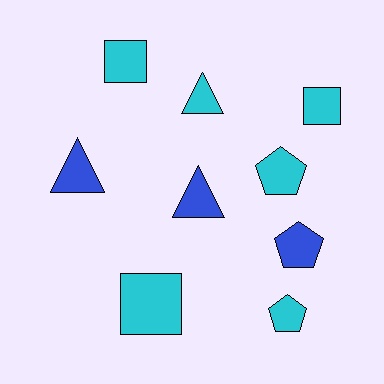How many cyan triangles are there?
There is 1 cyan triangle.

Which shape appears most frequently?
Pentagon, with 3 objects.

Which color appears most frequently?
Cyan, with 6 objects.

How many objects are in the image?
There are 9 objects.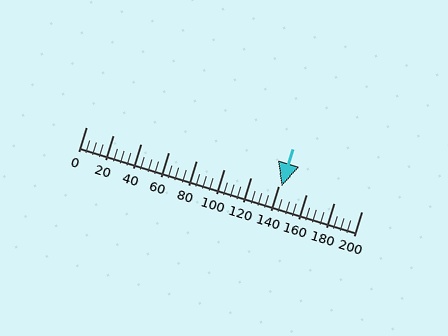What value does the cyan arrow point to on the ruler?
The cyan arrow points to approximately 142.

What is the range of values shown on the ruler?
The ruler shows values from 0 to 200.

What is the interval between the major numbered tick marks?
The major tick marks are spaced 20 units apart.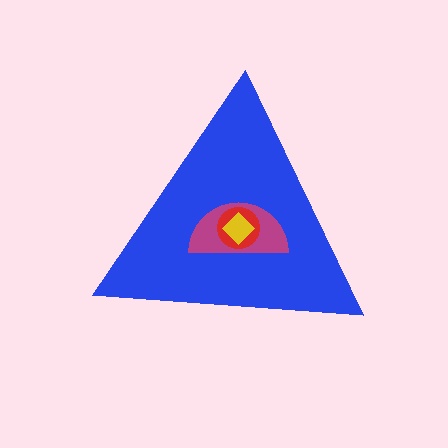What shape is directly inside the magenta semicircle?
The red circle.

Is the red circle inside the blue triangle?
Yes.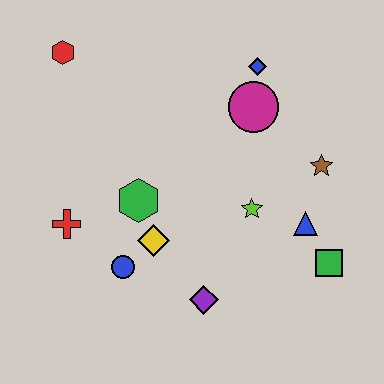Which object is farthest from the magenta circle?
The red cross is farthest from the magenta circle.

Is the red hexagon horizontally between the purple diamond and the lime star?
No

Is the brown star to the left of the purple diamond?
No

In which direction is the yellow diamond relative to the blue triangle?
The yellow diamond is to the left of the blue triangle.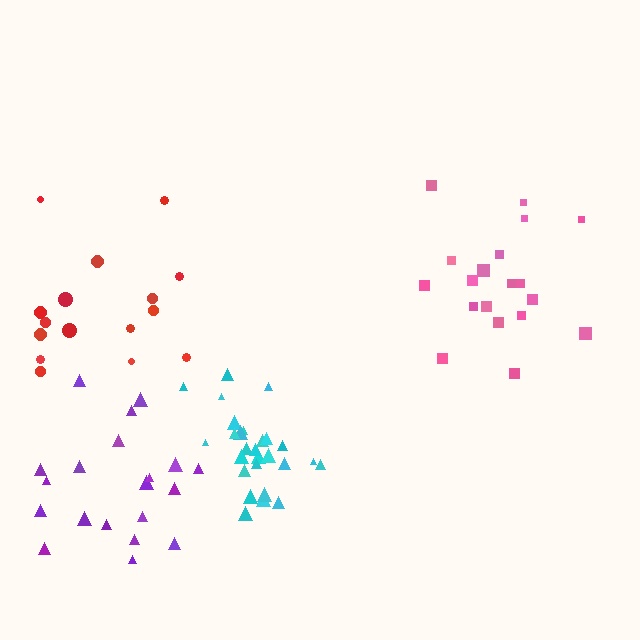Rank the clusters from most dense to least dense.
cyan, purple, pink, red.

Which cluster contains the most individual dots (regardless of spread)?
Cyan (27).